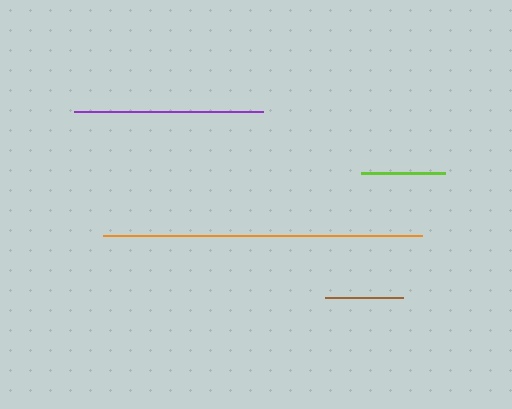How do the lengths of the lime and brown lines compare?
The lime and brown lines are approximately the same length.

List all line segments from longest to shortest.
From longest to shortest: orange, purple, lime, brown.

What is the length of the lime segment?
The lime segment is approximately 85 pixels long.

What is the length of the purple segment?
The purple segment is approximately 189 pixels long.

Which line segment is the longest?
The orange line is the longest at approximately 319 pixels.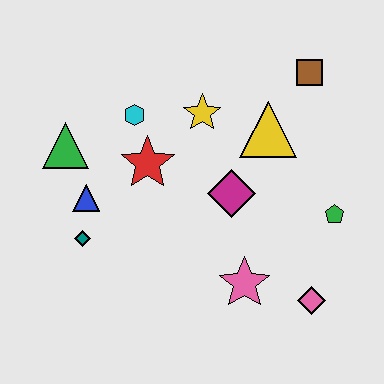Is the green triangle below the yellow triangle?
Yes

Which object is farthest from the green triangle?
The pink diamond is farthest from the green triangle.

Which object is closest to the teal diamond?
The blue triangle is closest to the teal diamond.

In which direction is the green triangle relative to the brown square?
The green triangle is to the left of the brown square.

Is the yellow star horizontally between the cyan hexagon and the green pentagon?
Yes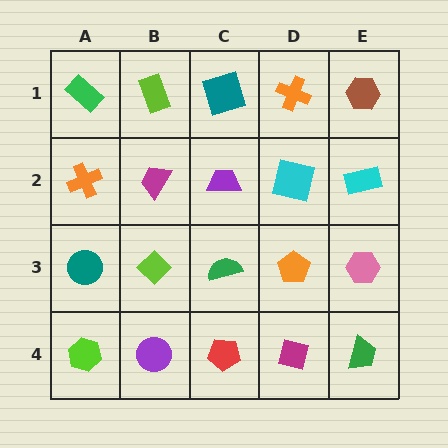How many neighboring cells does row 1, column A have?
2.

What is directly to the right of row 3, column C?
An orange pentagon.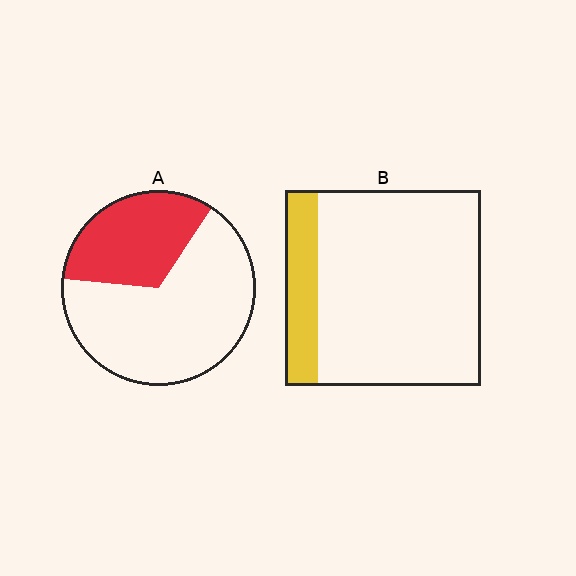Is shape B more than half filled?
No.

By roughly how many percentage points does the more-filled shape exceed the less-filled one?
By roughly 15 percentage points (A over B).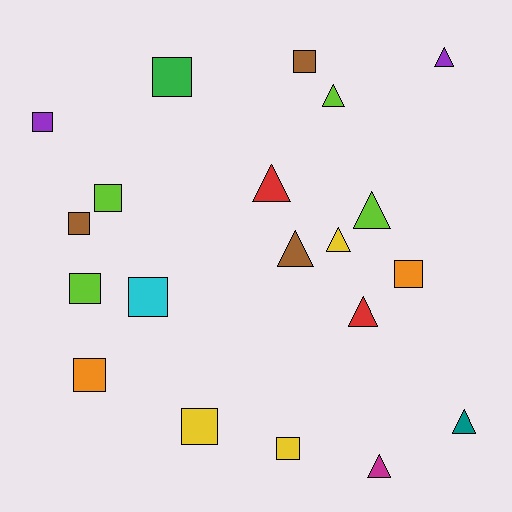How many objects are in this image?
There are 20 objects.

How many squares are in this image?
There are 11 squares.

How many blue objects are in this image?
There are no blue objects.